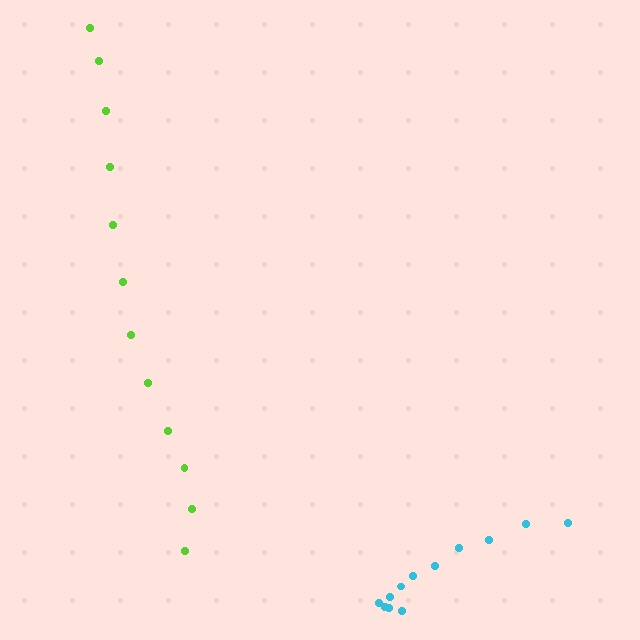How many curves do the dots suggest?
There are 2 distinct paths.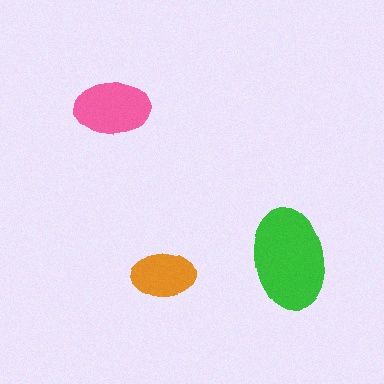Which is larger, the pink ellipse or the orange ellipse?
The pink one.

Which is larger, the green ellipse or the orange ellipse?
The green one.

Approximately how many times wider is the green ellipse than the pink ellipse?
About 1.5 times wider.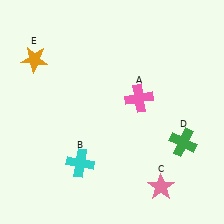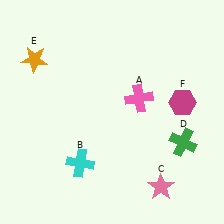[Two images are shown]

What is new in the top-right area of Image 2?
A magenta hexagon (F) was added in the top-right area of Image 2.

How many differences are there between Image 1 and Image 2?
There is 1 difference between the two images.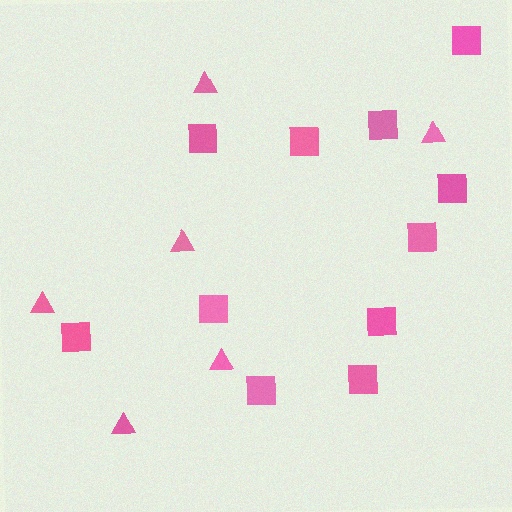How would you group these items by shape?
There are 2 groups: one group of squares (11) and one group of triangles (6).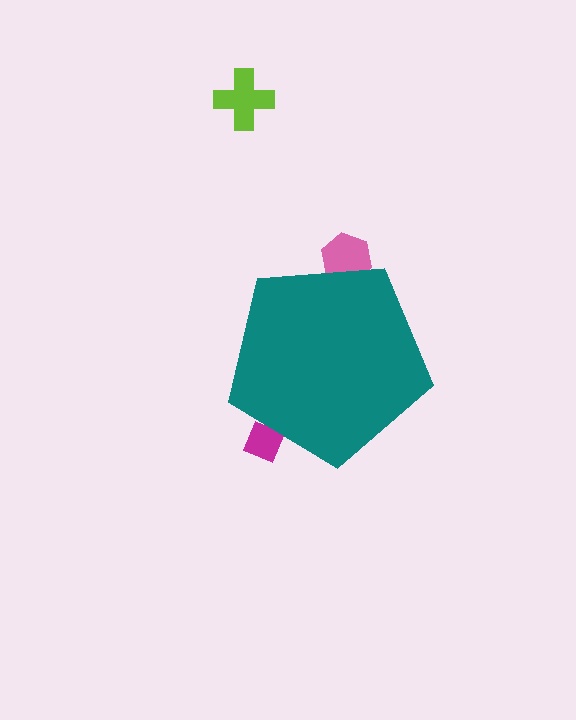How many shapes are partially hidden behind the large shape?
2 shapes are partially hidden.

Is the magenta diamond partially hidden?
Yes, the magenta diamond is partially hidden behind the teal pentagon.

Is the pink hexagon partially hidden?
Yes, the pink hexagon is partially hidden behind the teal pentagon.